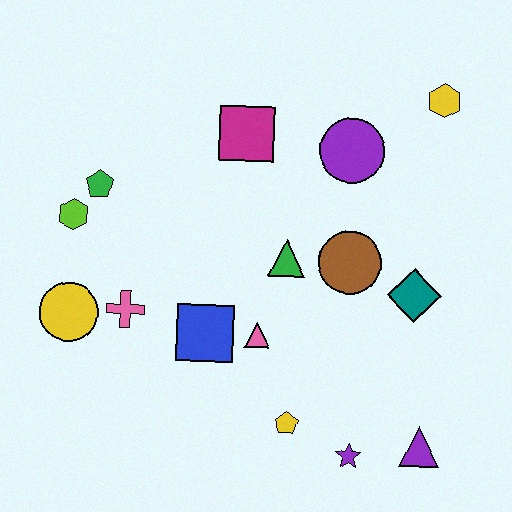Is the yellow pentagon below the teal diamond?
Yes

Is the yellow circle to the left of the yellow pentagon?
Yes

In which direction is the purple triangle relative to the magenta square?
The purple triangle is below the magenta square.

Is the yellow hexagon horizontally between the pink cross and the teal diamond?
No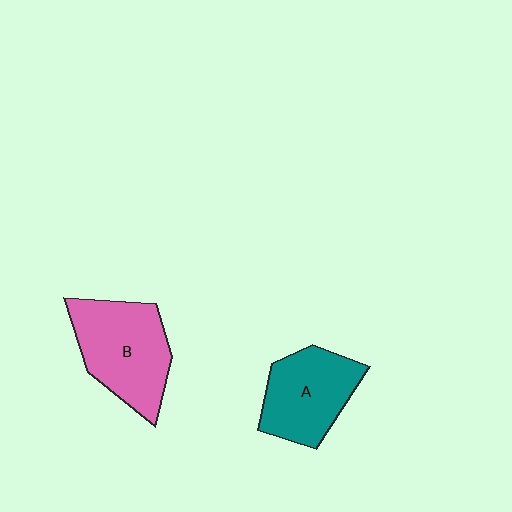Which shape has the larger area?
Shape B (pink).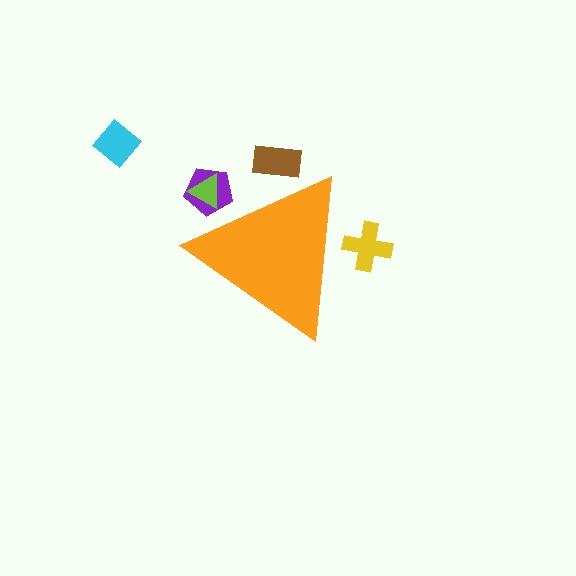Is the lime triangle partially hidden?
Yes, the lime triangle is partially hidden behind the orange triangle.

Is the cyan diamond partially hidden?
No, the cyan diamond is fully visible.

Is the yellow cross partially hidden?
Yes, the yellow cross is partially hidden behind the orange triangle.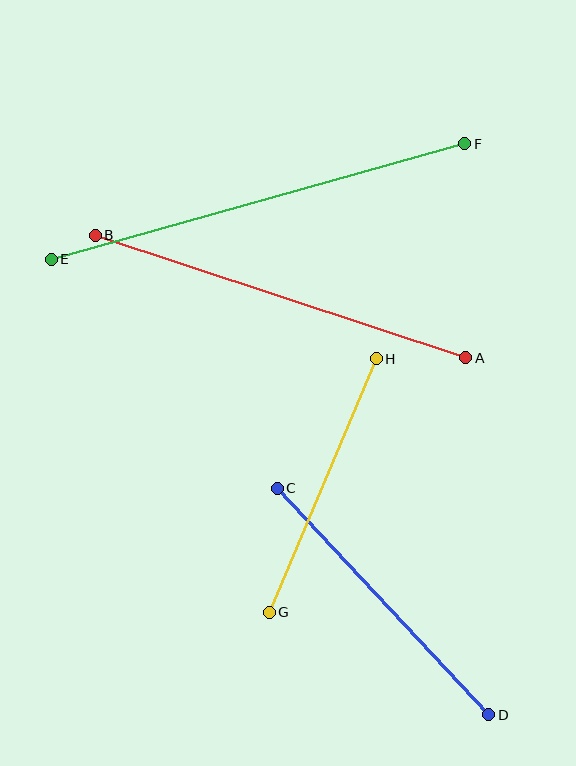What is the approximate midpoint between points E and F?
The midpoint is at approximately (258, 201) pixels.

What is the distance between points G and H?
The distance is approximately 275 pixels.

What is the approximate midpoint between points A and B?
The midpoint is at approximately (281, 297) pixels.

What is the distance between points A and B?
The distance is approximately 390 pixels.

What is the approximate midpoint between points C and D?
The midpoint is at approximately (383, 601) pixels.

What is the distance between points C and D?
The distance is approximately 310 pixels.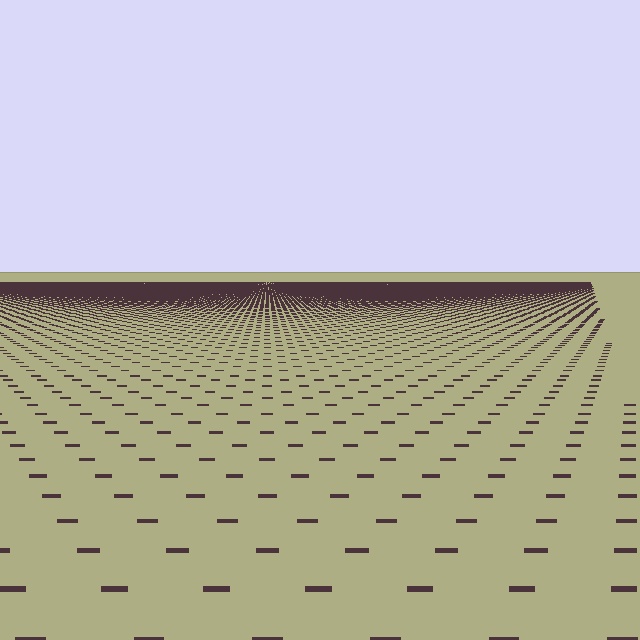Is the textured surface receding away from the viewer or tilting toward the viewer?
The surface is receding away from the viewer. Texture elements get smaller and denser toward the top.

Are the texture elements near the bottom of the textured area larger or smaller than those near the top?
Larger. Near the bottom, elements are closer to the viewer and appear at a bigger on-screen size.